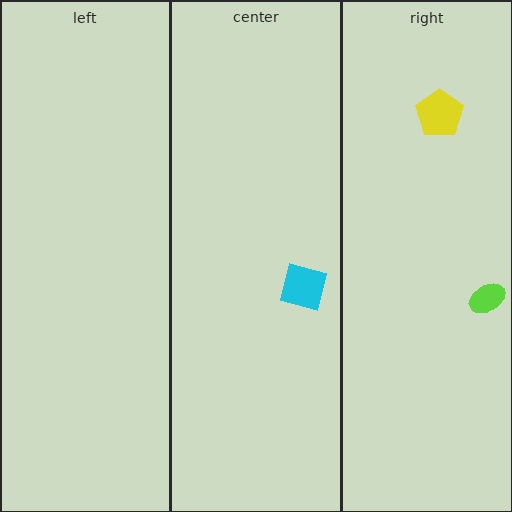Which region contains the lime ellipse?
The right region.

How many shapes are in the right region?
2.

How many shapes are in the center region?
1.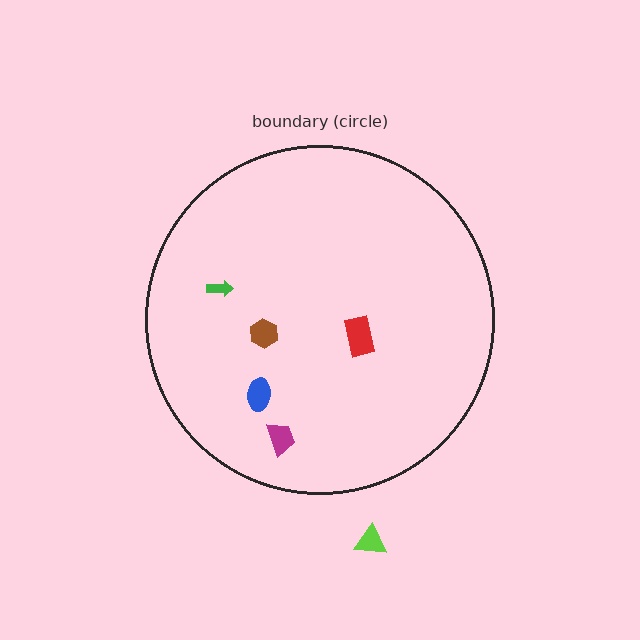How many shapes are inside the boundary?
5 inside, 1 outside.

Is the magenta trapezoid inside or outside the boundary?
Inside.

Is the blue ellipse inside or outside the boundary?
Inside.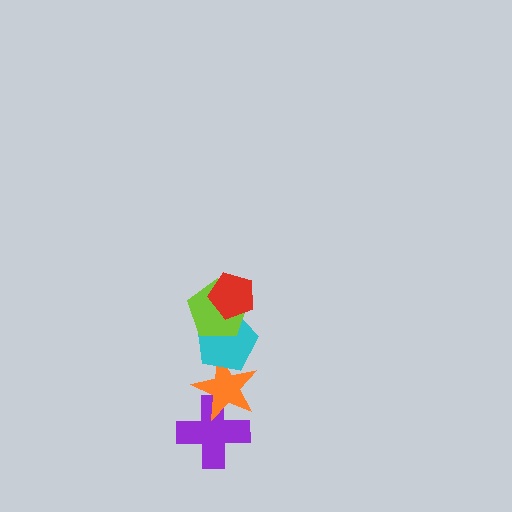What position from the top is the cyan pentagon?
The cyan pentagon is 3rd from the top.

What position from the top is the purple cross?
The purple cross is 5th from the top.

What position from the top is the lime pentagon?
The lime pentagon is 2nd from the top.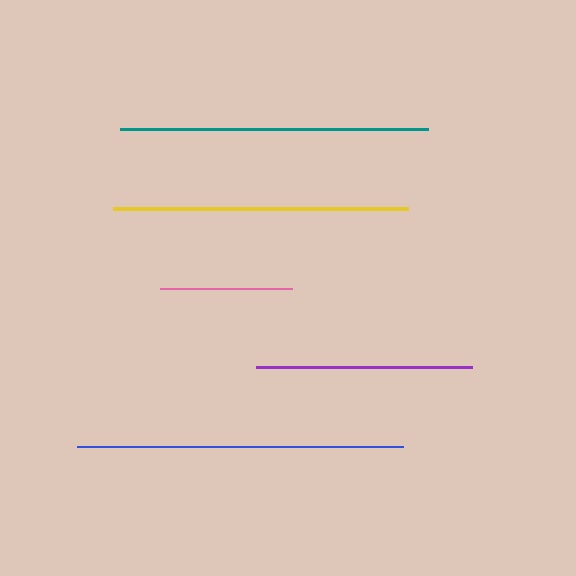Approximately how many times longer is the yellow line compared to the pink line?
The yellow line is approximately 2.2 times the length of the pink line.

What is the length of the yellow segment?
The yellow segment is approximately 295 pixels long.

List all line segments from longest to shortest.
From longest to shortest: blue, teal, yellow, purple, pink.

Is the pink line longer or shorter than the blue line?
The blue line is longer than the pink line.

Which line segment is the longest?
The blue line is the longest at approximately 326 pixels.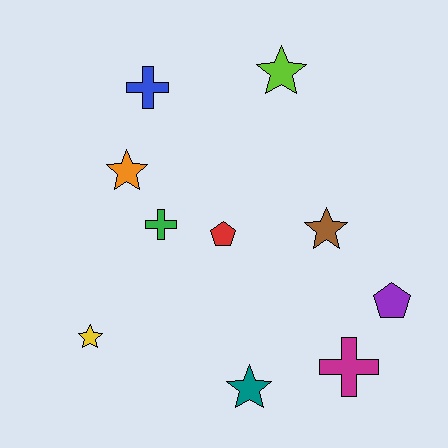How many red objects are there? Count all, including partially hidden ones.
There is 1 red object.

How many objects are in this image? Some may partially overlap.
There are 10 objects.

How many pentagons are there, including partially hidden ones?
There are 2 pentagons.